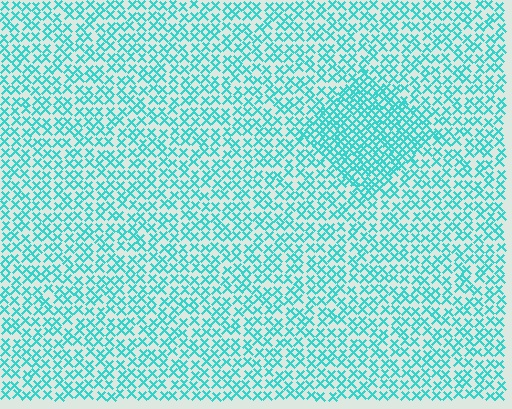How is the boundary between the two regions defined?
The boundary is defined by a change in element density (approximately 1.9x ratio). All elements are the same color, size, and shape.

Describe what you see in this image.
The image contains small cyan elements arranged at two different densities. A diamond-shaped region is visible where the elements are more densely packed than the surrounding area.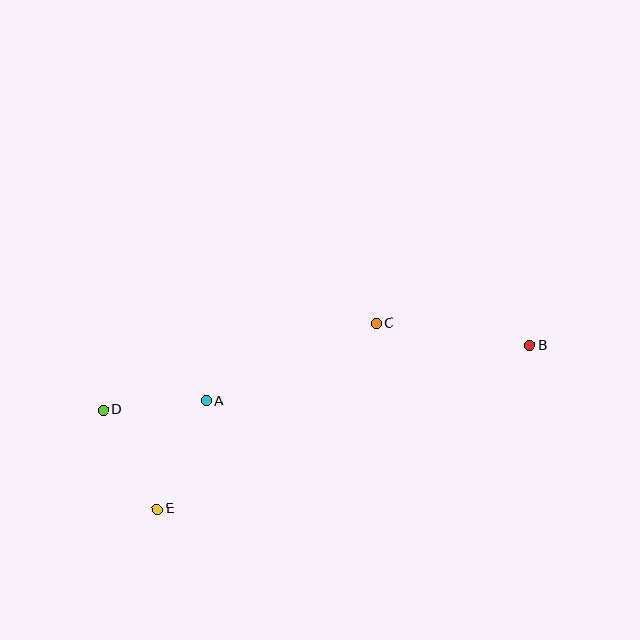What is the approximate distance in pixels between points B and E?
The distance between B and E is approximately 407 pixels.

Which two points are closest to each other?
Points A and D are closest to each other.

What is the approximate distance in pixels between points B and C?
The distance between B and C is approximately 155 pixels.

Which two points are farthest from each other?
Points B and D are farthest from each other.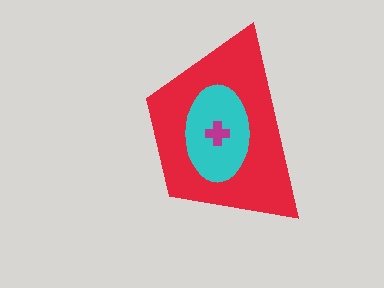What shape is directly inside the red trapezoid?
The cyan ellipse.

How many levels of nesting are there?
3.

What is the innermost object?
The magenta cross.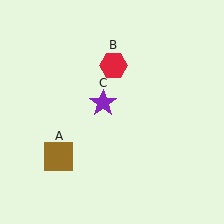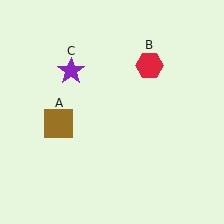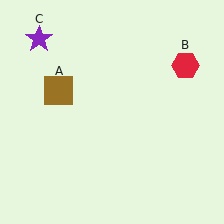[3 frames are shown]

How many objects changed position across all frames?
3 objects changed position: brown square (object A), red hexagon (object B), purple star (object C).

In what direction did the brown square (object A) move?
The brown square (object A) moved up.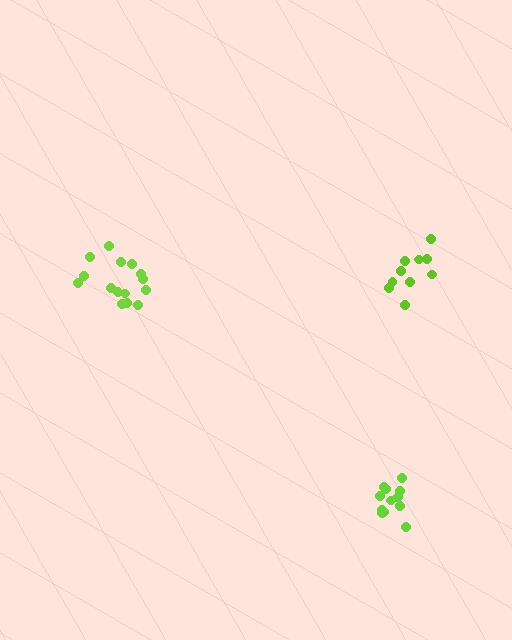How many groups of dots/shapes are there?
There are 3 groups.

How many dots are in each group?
Group 1: 15 dots, Group 2: 10 dots, Group 3: 12 dots (37 total).